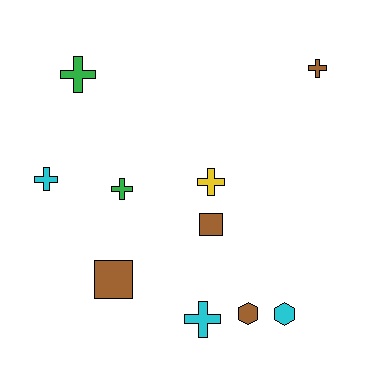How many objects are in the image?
There are 10 objects.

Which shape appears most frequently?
Cross, with 6 objects.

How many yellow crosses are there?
There is 1 yellow cross.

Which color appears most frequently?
Brown, with 4 objects.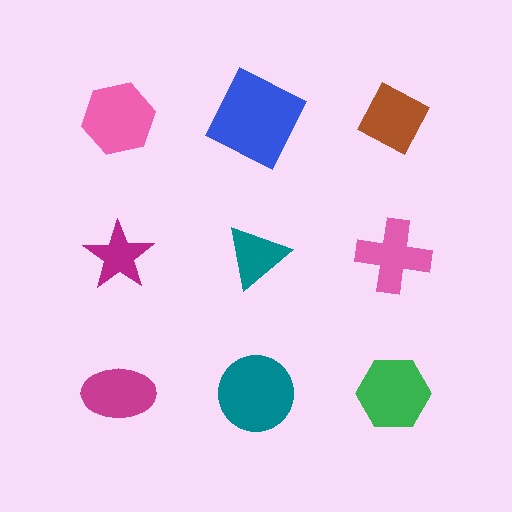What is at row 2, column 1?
A magenta star.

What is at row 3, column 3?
A green hexagon.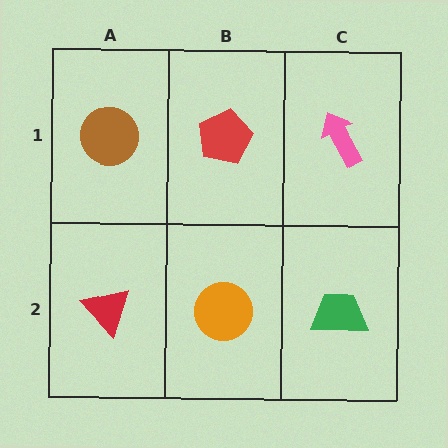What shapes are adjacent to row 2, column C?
A pink arrow (row 1, column C), an orange circle (row 2, column B).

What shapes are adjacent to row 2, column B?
A red pentagon (row 1, column B), a red triangle (row 2, column A), a green trapezoid (row 2, column C).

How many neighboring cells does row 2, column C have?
2.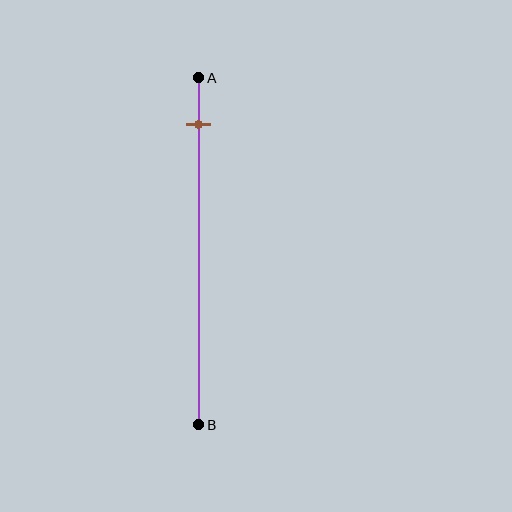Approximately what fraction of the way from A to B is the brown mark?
The brown mark is approximately 15% of the way from A to B.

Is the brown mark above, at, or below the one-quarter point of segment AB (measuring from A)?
The brown mark is above the one-quarter point of segment AB.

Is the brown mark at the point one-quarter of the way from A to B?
No, the mark is at about 15% from A, not at the 25% one-quarter point.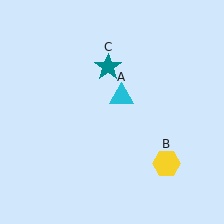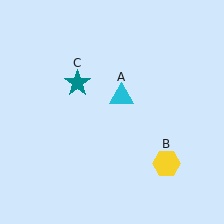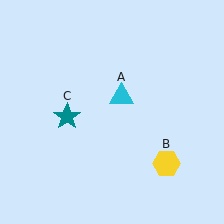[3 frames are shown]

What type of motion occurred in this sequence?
The teal star (object C) rotated counterclockwise around the center of the scene.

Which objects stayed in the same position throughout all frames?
Cyan triangle (object A) and yellow hexagon (object B) remained stationary.